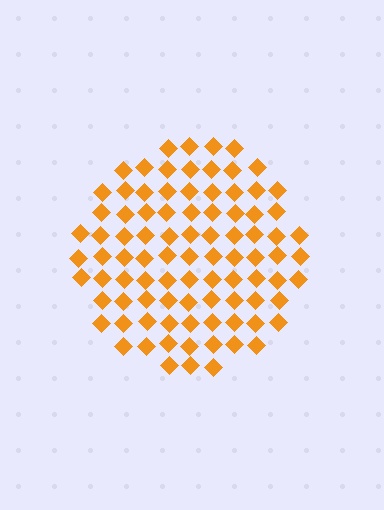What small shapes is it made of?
It is made of small diamonds.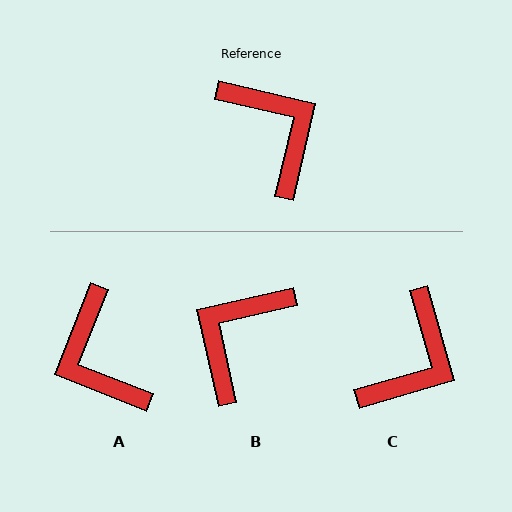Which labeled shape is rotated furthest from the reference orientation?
A, about 172 degrees away.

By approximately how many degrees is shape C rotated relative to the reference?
Approximately 61 degrees clockwise.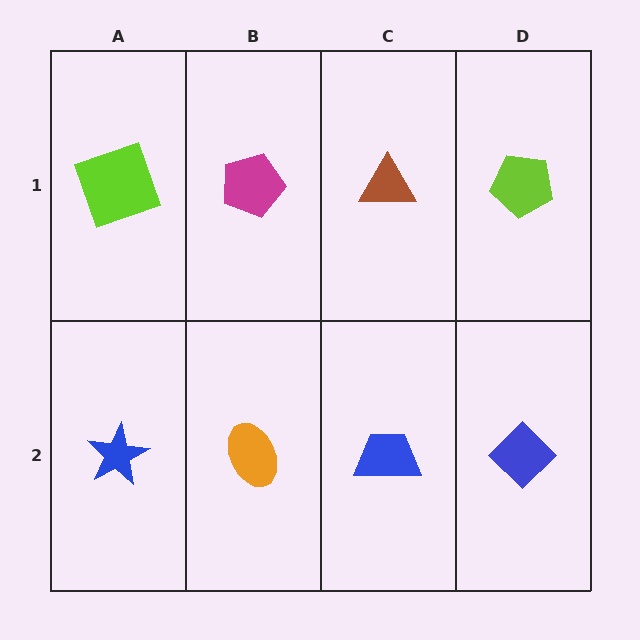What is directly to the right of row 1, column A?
A magenta pentagon.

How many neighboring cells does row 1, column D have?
2.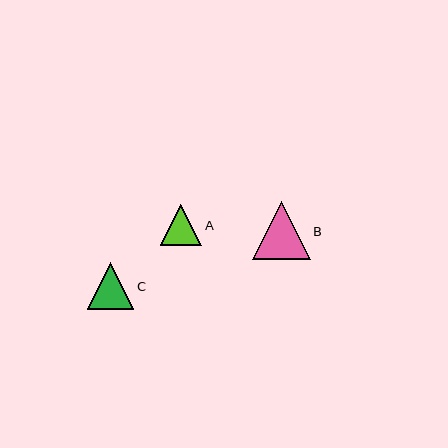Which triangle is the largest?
Triangle B is the largest with a size of approximately 58 pixels.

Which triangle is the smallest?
Triangle A is the smallest with a size of approximately 42 pixels.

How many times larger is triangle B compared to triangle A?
Triangle B is approximately 1.4 times the size of triangle A.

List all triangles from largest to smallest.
From largest to smallest: B, C, A.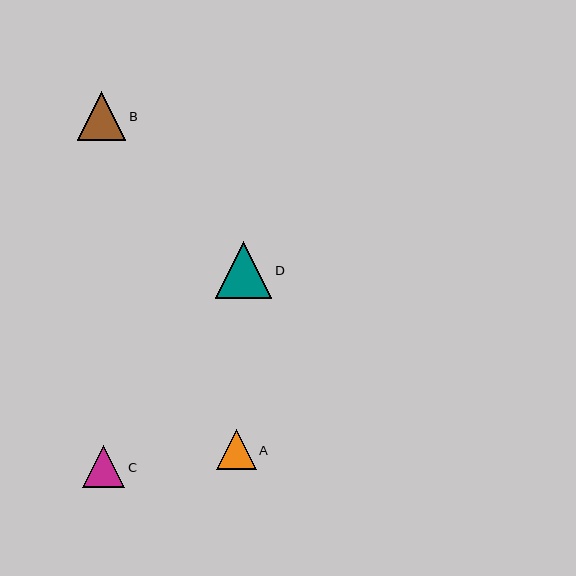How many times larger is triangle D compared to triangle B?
Triangle D is approximately 1.2 times the size of triangle B.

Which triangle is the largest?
Triangle D is the largest with a size of approximately 57 pixels.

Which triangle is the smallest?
Triangle A is the smallest with a size of approximately 40 pixels.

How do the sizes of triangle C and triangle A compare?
Triangle C and triangle A are approximately the same size.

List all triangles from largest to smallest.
From largest to smallest: D, B, C, A.